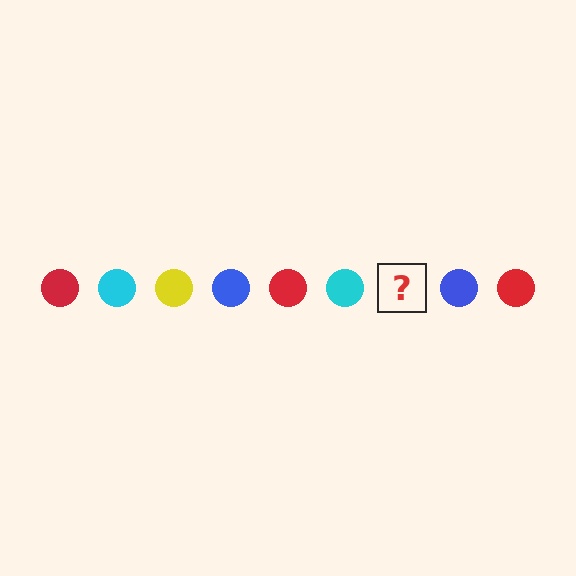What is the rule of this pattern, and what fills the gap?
The rule is that the pattern cycles through red, cyan, yellow, blue circles. The gap should be filled with a yellow circle.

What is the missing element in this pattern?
The missing element is a yellow circle.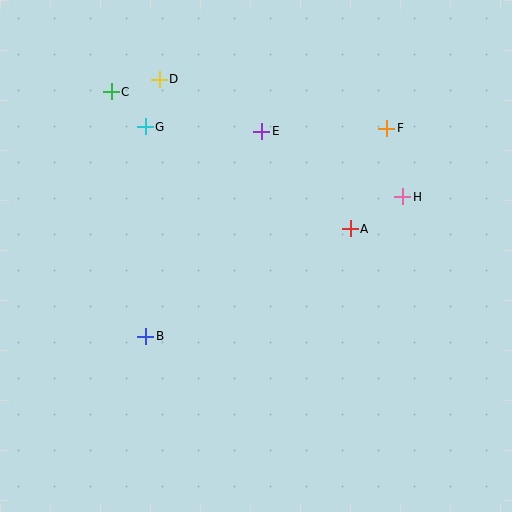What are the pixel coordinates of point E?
Point E is at (262, 131).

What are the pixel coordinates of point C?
Point C is at (111, 92).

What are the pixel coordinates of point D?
Point D is at (159, 79).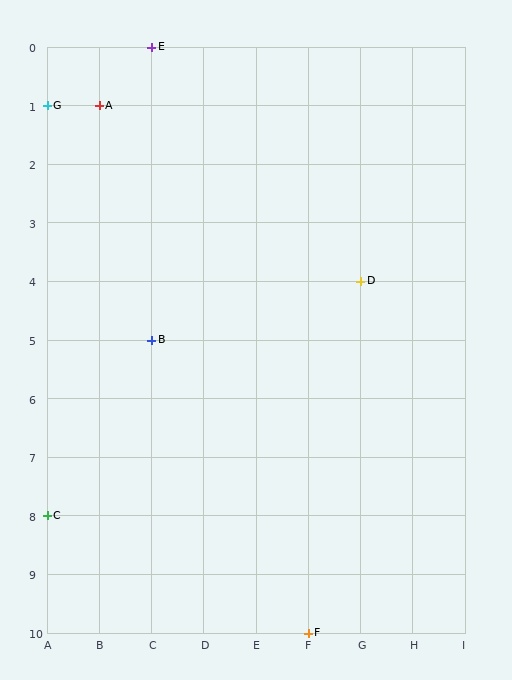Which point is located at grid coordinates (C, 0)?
Point E is at (C, 0).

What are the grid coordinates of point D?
Point D is at grid coordinates (G, 4).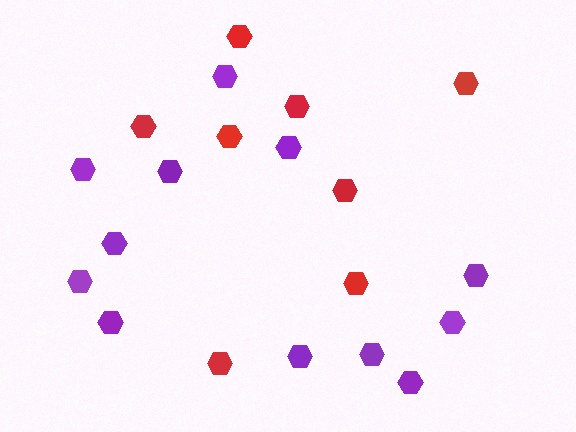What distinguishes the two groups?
There are 2 groups: one group of purple hexagons (12) and one group of red hexagons (8).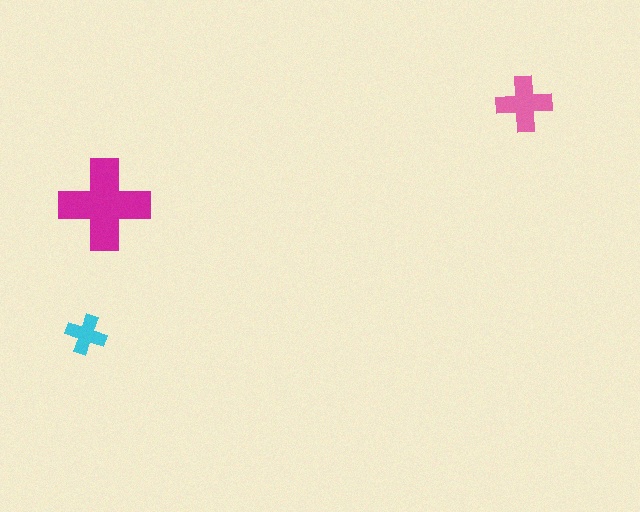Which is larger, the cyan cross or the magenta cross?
The magenta one.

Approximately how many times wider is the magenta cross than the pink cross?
About 1.5 times wider.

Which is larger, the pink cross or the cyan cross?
The pink one.